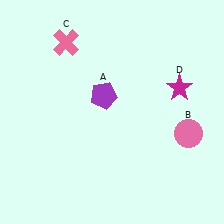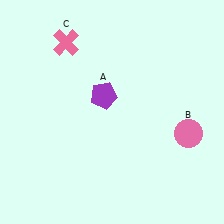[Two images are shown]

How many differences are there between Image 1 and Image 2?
There is 1 difference between the two images.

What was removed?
The magenta star (D) was removed in Image 2.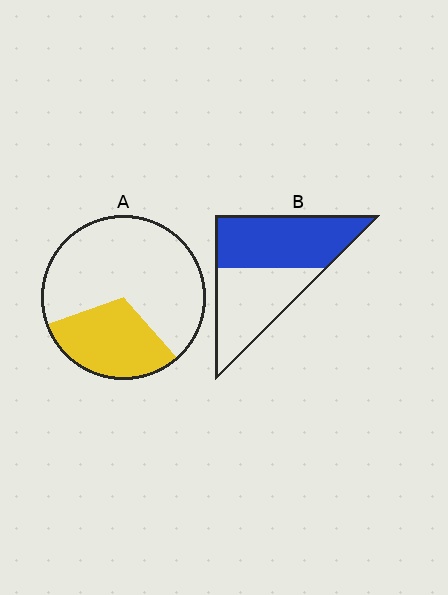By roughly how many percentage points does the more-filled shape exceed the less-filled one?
By roughly 25 percentage points (B over A).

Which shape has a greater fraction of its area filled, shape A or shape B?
Shape B.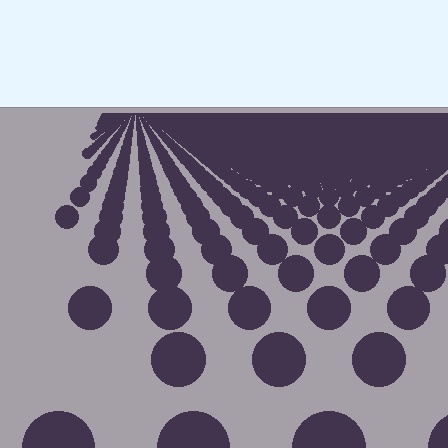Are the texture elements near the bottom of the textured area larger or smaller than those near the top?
Larger. Near the bottom, elements are closer to the viewer and appear at a bigger on-screen size.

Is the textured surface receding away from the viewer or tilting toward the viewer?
The surface is receding away from the viewer. Texture elements get smaller and denser toward the top.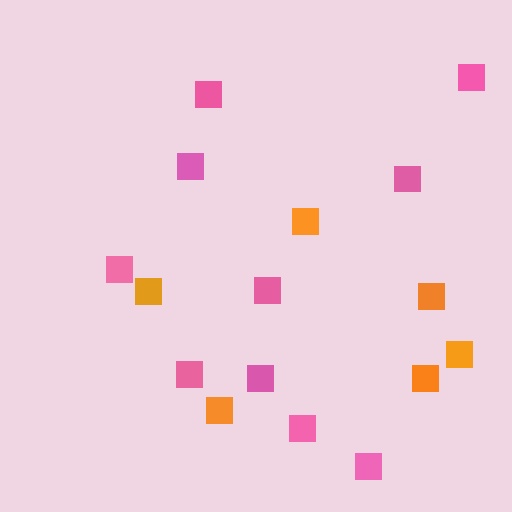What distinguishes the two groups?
There are 2 groups: one group of orange squares (6) and one group of pink squares (10).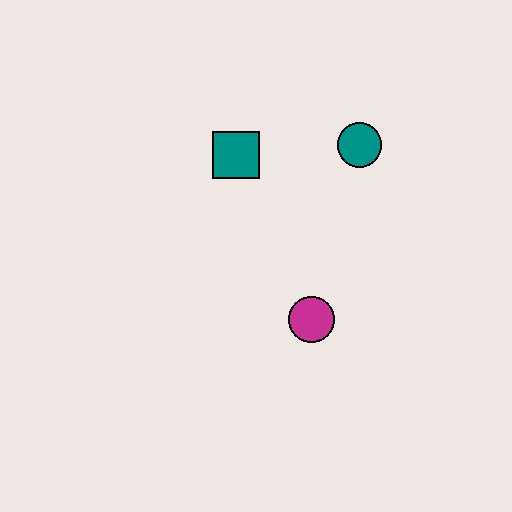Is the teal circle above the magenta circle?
Yes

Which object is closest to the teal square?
The teal circle is closest to the teal square.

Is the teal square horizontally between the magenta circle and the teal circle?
No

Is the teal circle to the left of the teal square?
No